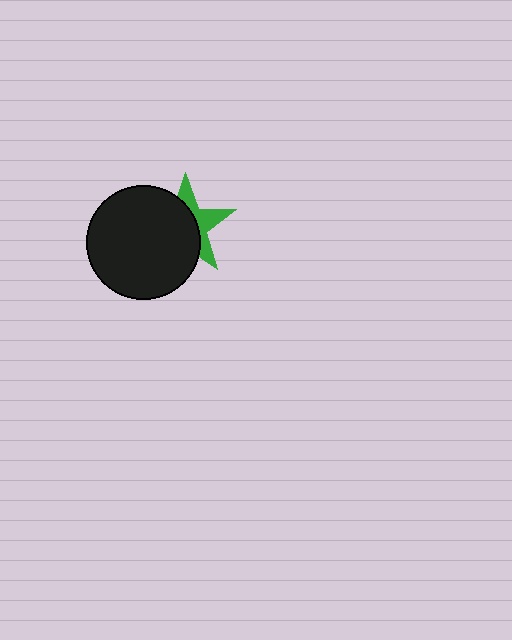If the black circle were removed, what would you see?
You would see the complete green star.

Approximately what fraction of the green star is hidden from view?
Roughly 62% of the green star is hidden behind the black circle.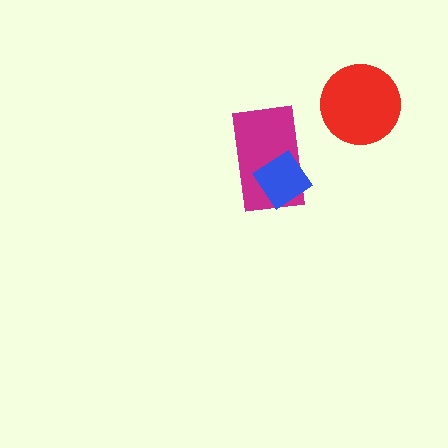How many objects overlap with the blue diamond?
1 object overlaps with the blue diamond.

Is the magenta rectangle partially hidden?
Yes, it is partially covered by another shape.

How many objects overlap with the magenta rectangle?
1 object overlaps with the magenta rectangle.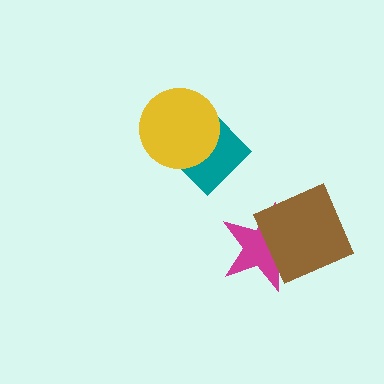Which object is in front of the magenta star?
The brown square is in front of the magenta star.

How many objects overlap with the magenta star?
1 object overlaps with the magenta star.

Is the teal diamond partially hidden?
Yes, it is partially covered by another shape.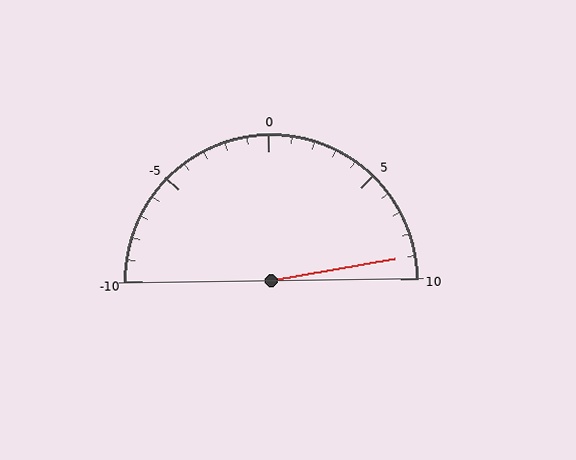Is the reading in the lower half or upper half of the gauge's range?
The reading is in the upper half of the range (-10 to 10).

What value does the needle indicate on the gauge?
The needle indicates approximately 9.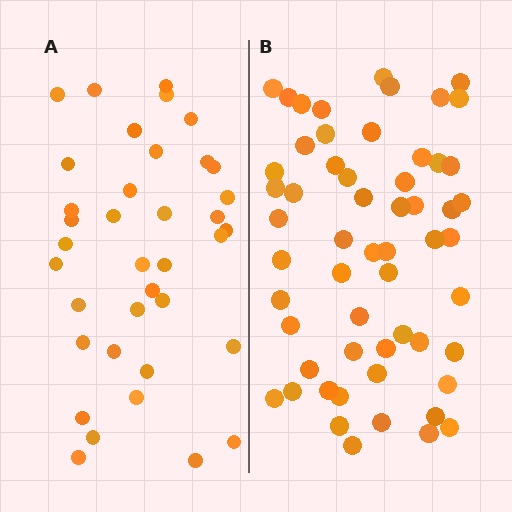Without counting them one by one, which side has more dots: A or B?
Region B (the right region) has more dots.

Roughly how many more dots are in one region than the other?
Region B has approximately 20 more dots than region A.